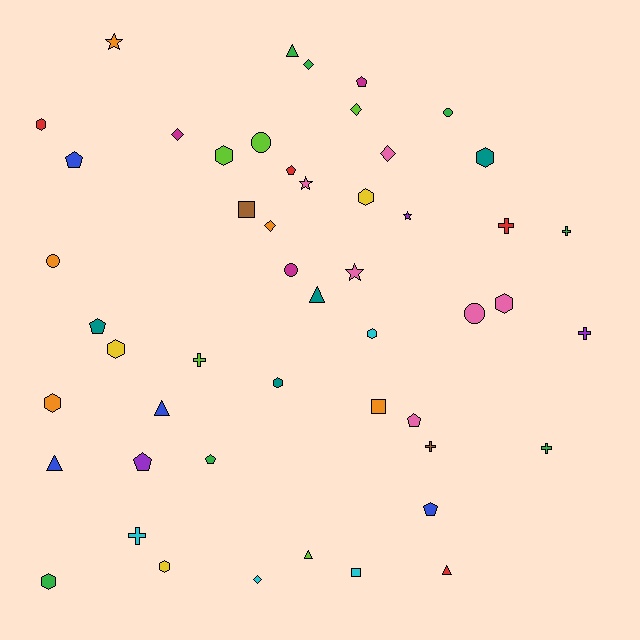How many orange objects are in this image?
There are 5 orange objects.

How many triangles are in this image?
There are 6 triangles.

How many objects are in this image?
There are 50 objects.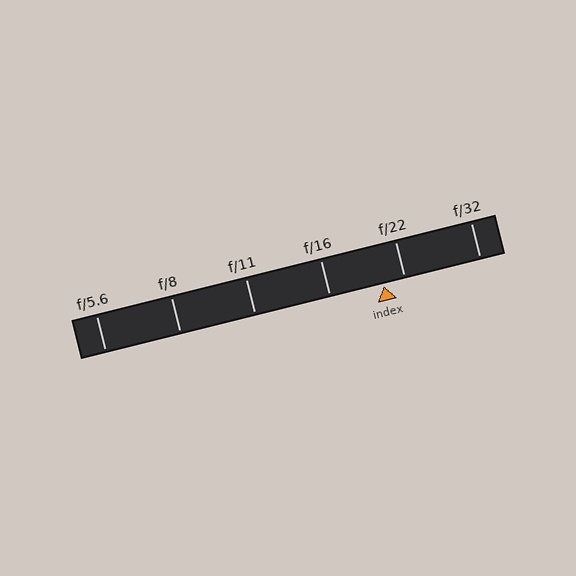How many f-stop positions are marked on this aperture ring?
There are 6 f-stop positions marked.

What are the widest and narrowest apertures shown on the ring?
The widest aperture shown is f/5.6 and the narrowest is f/32.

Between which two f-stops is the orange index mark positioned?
The index mark is between f/16 and f/22.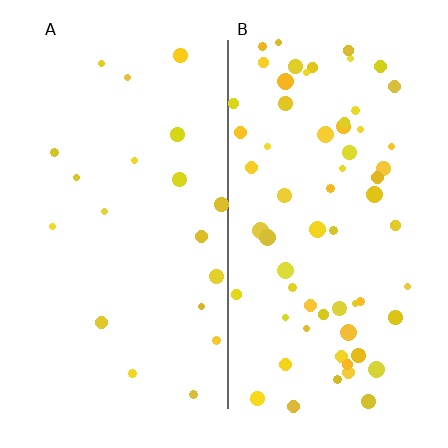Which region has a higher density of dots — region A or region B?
B (the right).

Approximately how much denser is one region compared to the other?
Approximately 3.4× — region B over region A.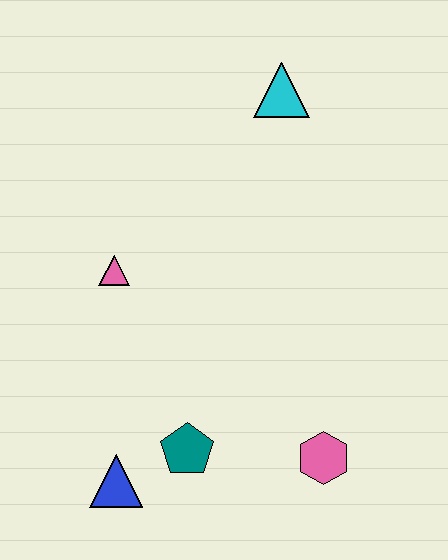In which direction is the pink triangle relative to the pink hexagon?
The pink triangle is to the left of the pink hexagon.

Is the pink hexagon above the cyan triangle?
No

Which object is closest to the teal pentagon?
The blue triangle is closest to the teal pentagon.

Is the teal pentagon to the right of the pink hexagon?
No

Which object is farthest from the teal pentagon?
The cyan triangle is farthest from the teal pentagon.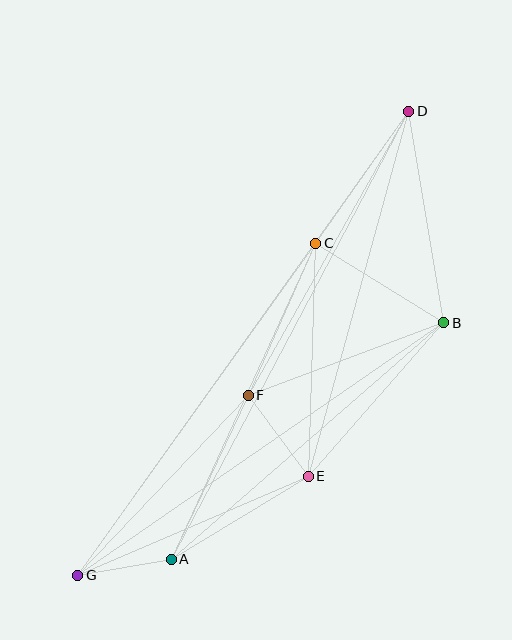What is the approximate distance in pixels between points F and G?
The distance between F and G is approximately 248 pixels.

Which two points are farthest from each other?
Points D and G are farthest from each other.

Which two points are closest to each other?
Points A and G are closest to each other.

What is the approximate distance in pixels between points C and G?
The distance between C and G is approximately 408 pixels.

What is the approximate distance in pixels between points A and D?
The distance between A and D is approximately 507 pixels.